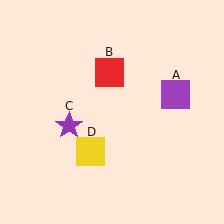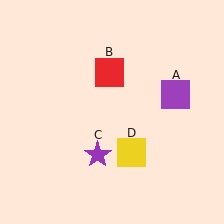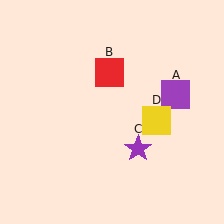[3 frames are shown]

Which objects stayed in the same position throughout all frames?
Purple square (object A) and red square (object B) remained stationary.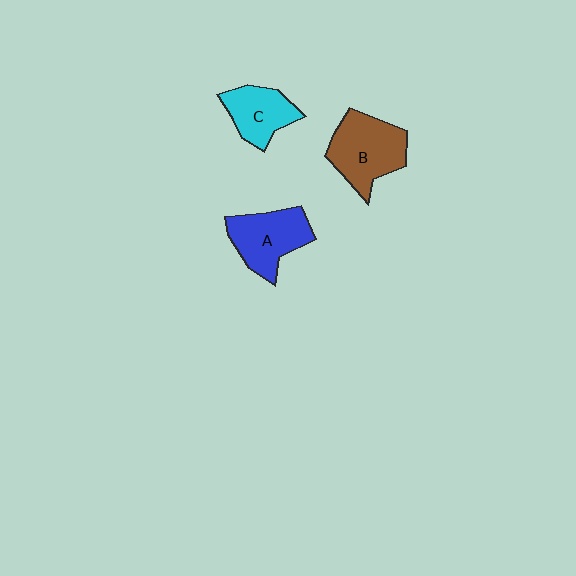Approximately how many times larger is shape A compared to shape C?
Approximately 1.3 times.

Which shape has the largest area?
Shape B (brown).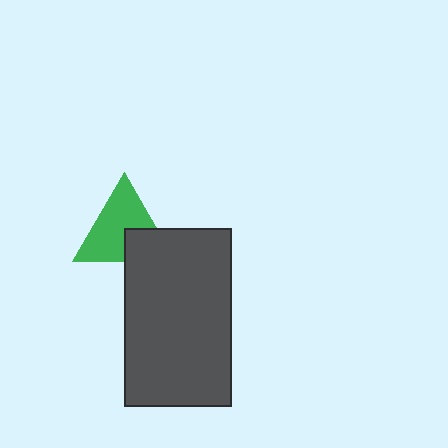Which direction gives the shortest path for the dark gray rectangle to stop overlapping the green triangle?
Moving down gives the shortest separation.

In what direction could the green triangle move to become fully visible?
The green triangle could move up. That would shift it out from behind the dark gray rectangle entirely.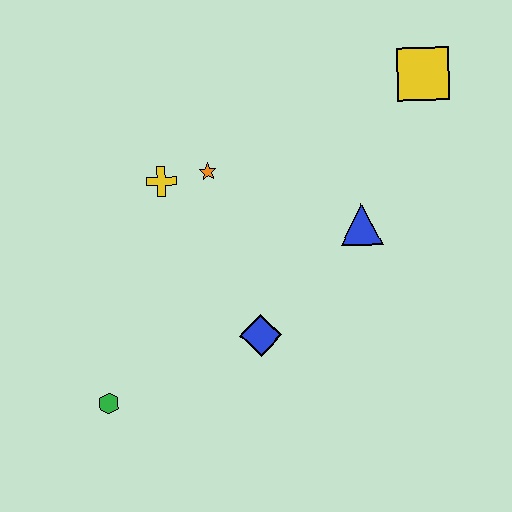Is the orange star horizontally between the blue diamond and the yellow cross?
Yes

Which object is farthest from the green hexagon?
The yellow square is farthest from the green hexagon.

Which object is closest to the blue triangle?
The blue diamond is closest to the blue triangle.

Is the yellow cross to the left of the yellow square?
Yes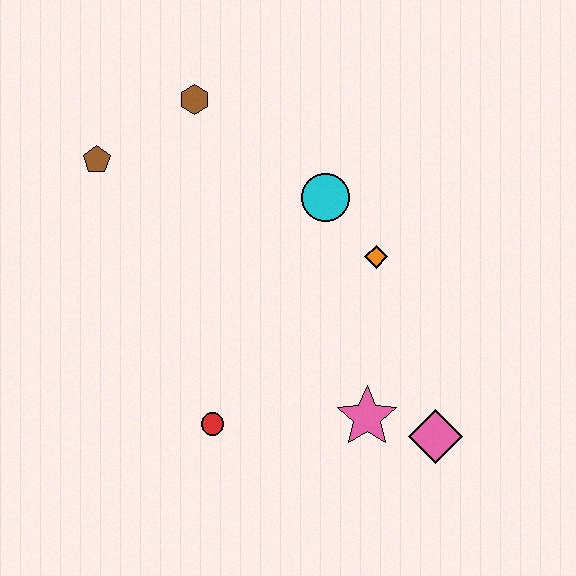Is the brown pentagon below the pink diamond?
No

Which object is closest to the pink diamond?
The pink star is closest to the pink diamond.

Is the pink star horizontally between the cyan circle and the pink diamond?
Yes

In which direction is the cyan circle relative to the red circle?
The cyan circle is above the red circle.